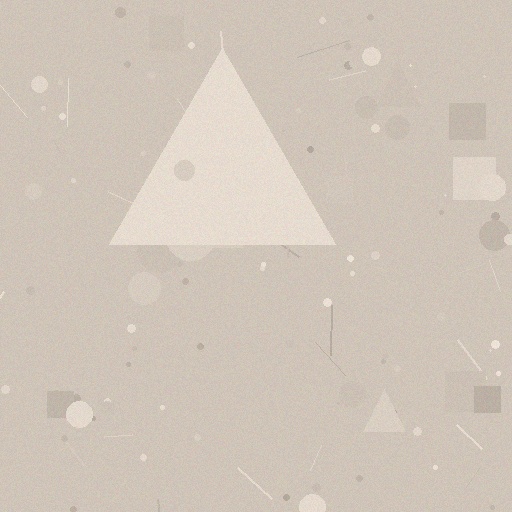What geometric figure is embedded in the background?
A triangle is embedded in the background.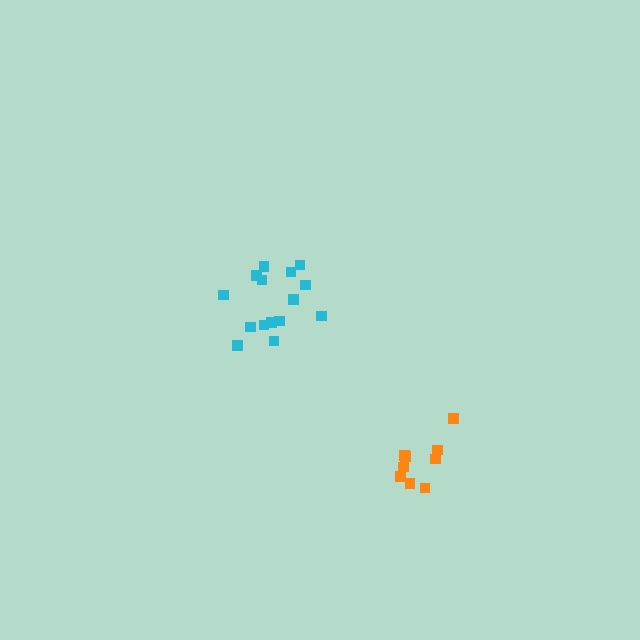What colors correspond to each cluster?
The clusters are colored: cyan, orange.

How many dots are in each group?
Group 1: 15 dots, Group 2: 9 dots (24 total).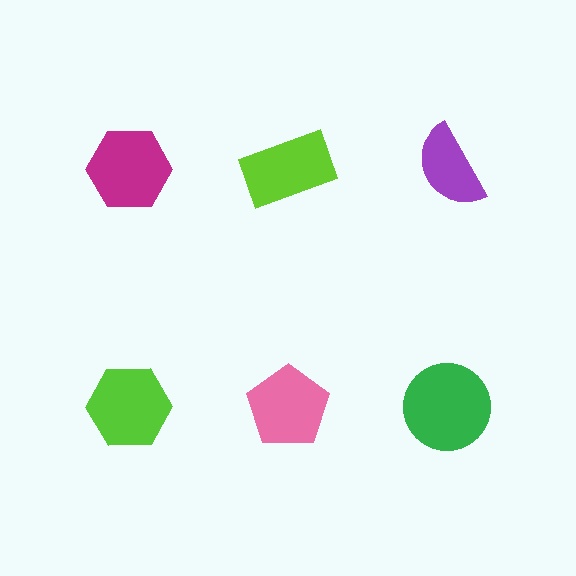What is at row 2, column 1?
A lime hexagon.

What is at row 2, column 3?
A green circle.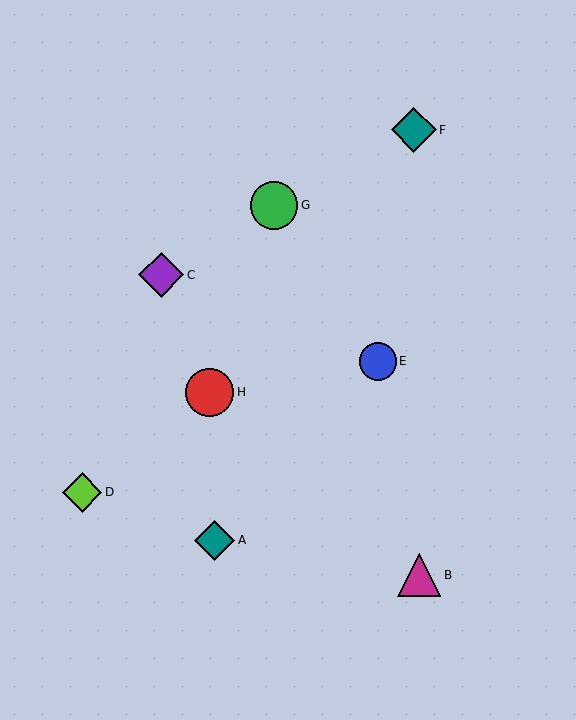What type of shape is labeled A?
Shape A is a teal diamond.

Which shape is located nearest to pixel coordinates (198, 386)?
The red circle (labeled H) at (210, 392) is nearest to that location.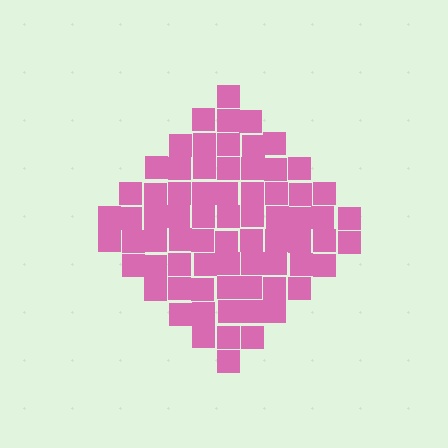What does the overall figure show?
The overall figure shows a diamond.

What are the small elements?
The small elements are squares.